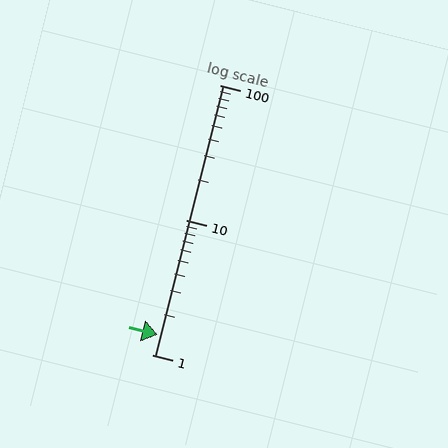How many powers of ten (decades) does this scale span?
The scale spans 2 decades, from 1 to 100.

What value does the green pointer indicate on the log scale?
The pointer indicates approximately 1.4.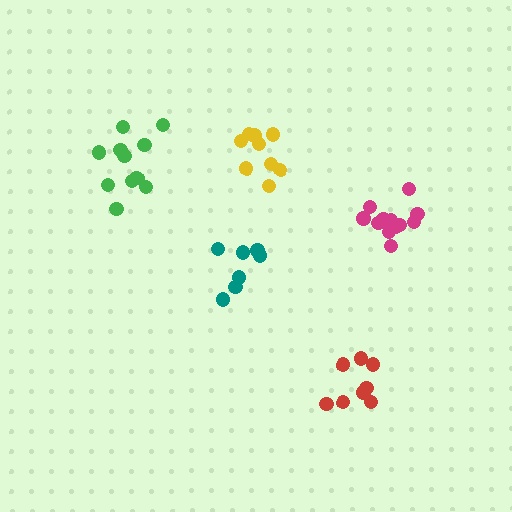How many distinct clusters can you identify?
There are 5 distinct clusters.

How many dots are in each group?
Group 1: 9 dots, Group 2: 8 dots, Group 3: 11 dots, Group 4: 12 dots, Group 5: 7 dots (47 total).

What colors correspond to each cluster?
The clusters are colored: yellow, red, green, magenta, teal.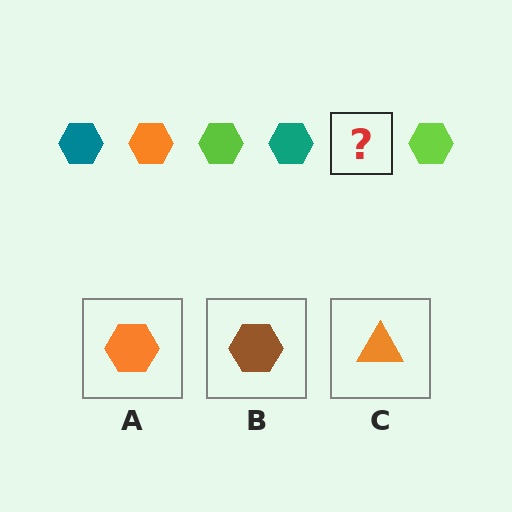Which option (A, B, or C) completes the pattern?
A.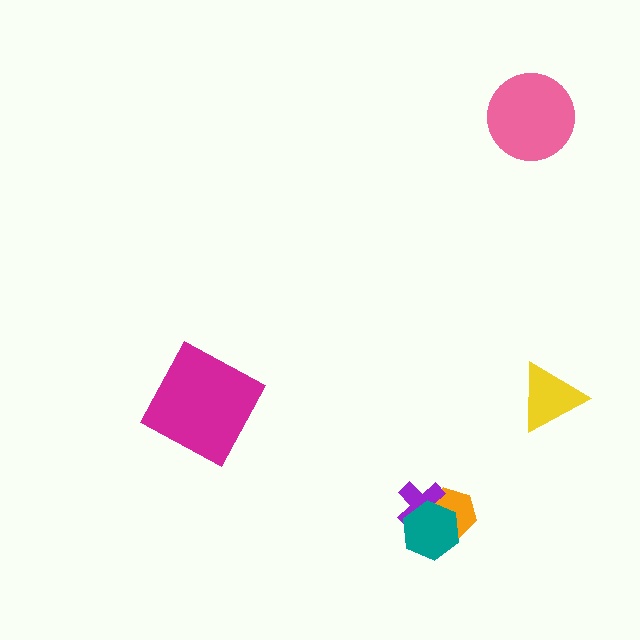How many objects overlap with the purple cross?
2 objects overlap with the purple cross.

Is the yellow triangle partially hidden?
No, no other shape covers it.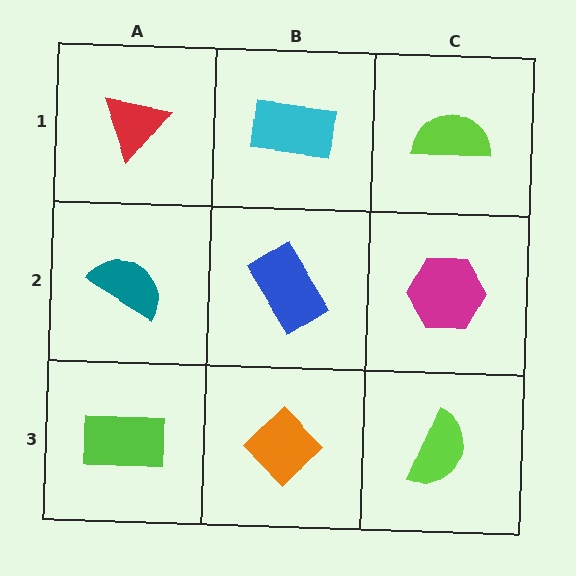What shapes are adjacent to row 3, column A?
A teal semicircle (row 2, column A), an orange diamond (row 3, column B).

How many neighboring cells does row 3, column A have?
2.